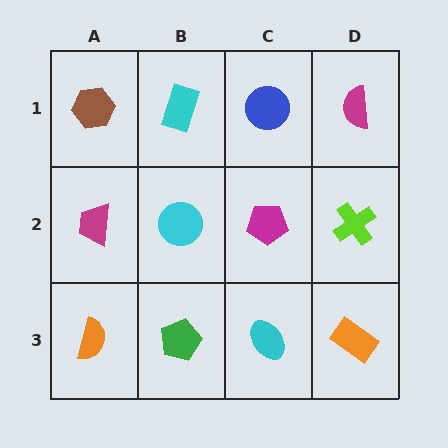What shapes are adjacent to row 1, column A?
A magenta trapezoid (row 2, column A), a cyan rectangle (row 1, column B).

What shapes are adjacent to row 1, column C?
A magenta pentagon (row 2, column C), a cyan rectangle (row 1, column B), a magenta semicircle (row 1, column D).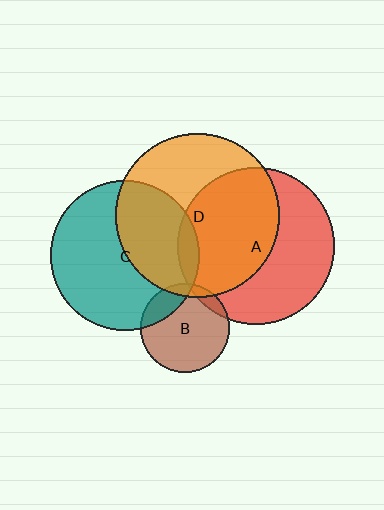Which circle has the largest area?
Circle D (orange).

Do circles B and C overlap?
Yes.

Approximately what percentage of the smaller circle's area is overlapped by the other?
Approximately 20%.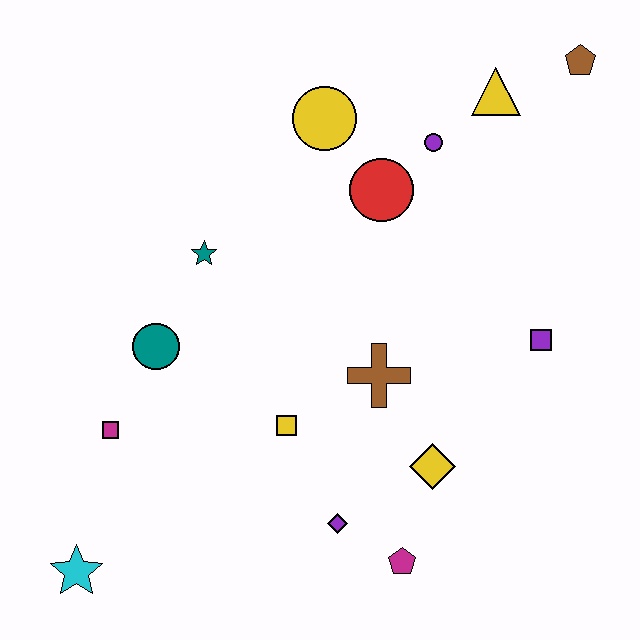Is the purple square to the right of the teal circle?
Yes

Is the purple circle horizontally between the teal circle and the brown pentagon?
Yes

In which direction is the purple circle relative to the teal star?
The purple circle is to the right of the teal star.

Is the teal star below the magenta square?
No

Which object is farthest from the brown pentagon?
The cyan star is farthest from the brown pentagon.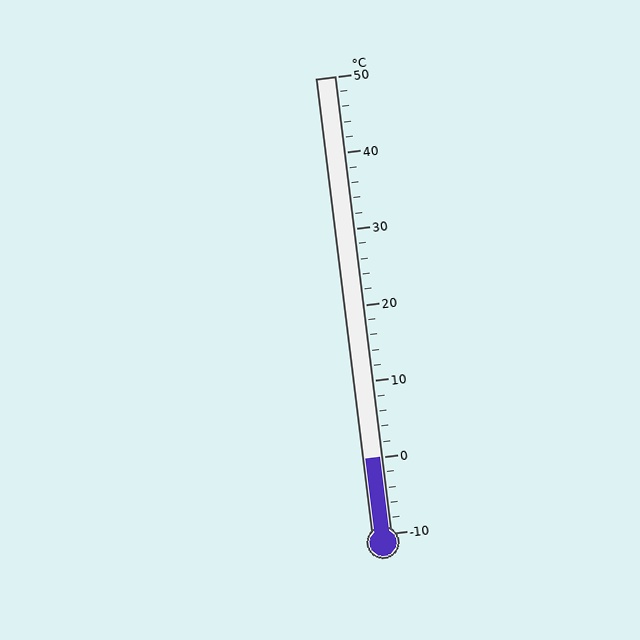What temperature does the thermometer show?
The thermometer shows approximately 0°C.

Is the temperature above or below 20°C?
The temperature is below 20°C.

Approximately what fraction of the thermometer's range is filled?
The thermometer is filled to approximately 15% of its range.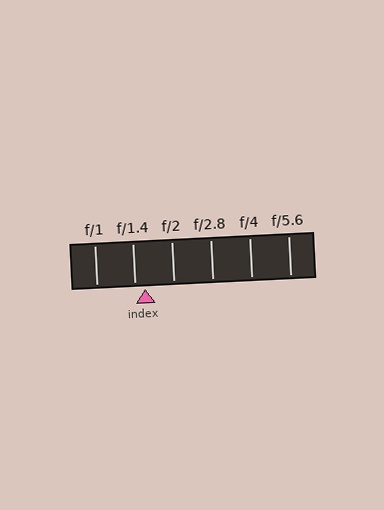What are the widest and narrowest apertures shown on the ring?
The widest aperture shown is f/1 and the narrowest is f/5.6.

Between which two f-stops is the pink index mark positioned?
The index mark is between f/1.4 and f/2.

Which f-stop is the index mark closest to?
The index mark is closest to f/1.4.